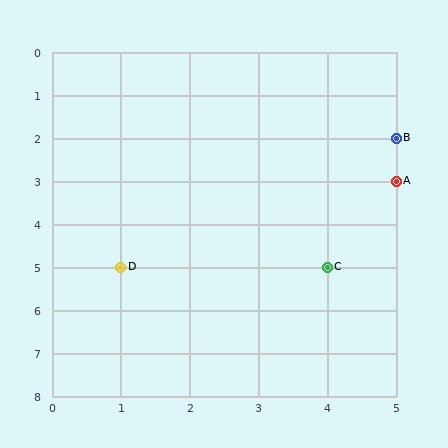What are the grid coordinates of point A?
Point A is at grid coordinates (5, 3).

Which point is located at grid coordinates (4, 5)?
Point C is at (4, 5).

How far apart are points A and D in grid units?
Points A and D are 4 columns and 2 rows apart (about 4.5 grid units diagonally).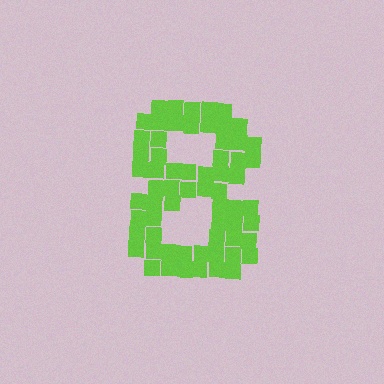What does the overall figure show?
The overall figure shows the digit 8.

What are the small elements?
The small elements are squares.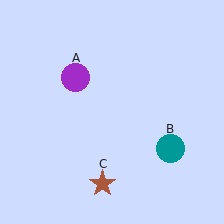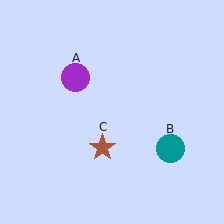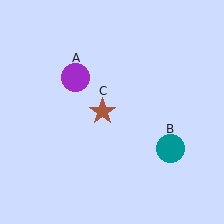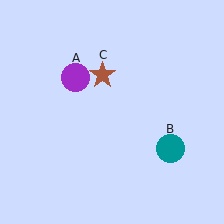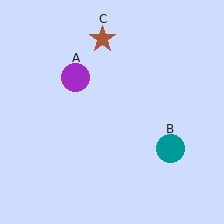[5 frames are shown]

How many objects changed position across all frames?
1 object changed position: brown star (object C).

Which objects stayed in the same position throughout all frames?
Purple circle (object A) and teal circle (object B) remained stationary.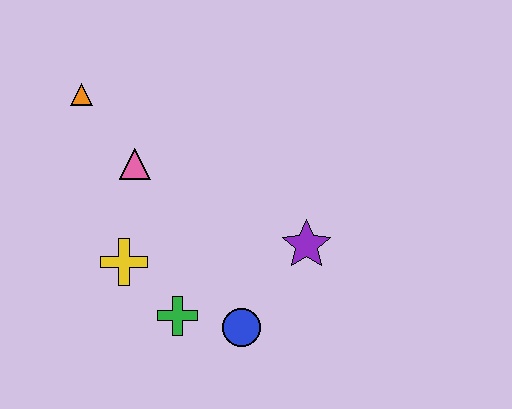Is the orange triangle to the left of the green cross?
Yes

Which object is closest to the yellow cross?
The green cross is closest to the yellow cross.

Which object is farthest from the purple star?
The orange triangle is farthest from the purple star.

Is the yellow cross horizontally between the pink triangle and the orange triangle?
Yes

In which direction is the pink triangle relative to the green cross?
The pink triangle is above the green cross.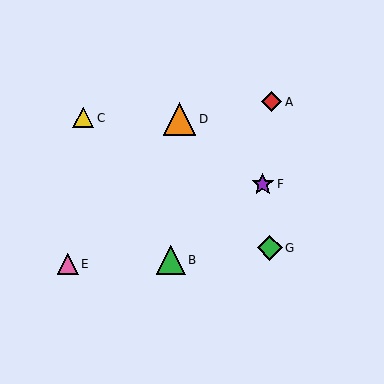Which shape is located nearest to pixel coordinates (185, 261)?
The green triangle (labeled B) at (171, 260) is nearest to that location.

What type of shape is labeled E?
Shape E is a pink triangle.